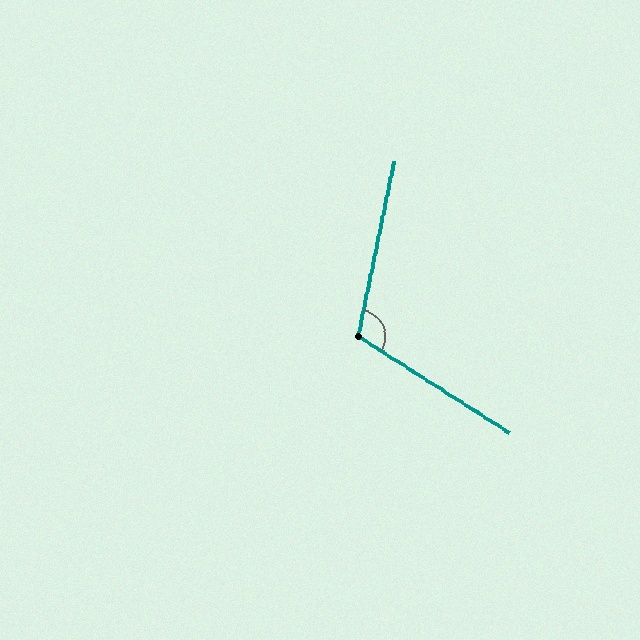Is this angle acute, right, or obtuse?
It is obtuse.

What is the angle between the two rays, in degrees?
Approximately 111 degrees.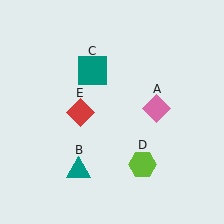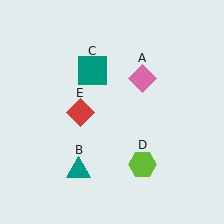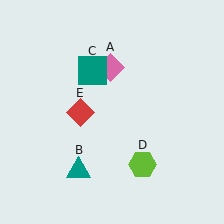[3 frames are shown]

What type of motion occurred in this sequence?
The pink diamond (object A) rotated counterclockwise around the center of the scene.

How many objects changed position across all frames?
1 object changed position: pink diamond (object A).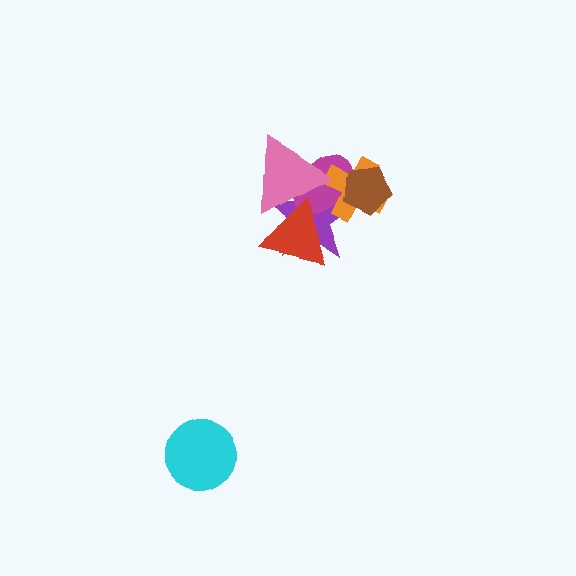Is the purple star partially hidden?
Yes, it is partially covered by another shape.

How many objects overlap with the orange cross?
4 objects overlap with the orange cross.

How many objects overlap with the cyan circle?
0 objects overlap with the cyan circle.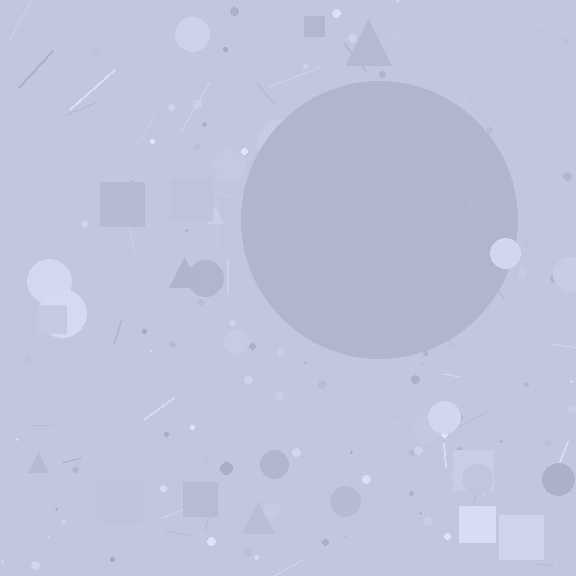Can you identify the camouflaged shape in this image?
The camouflaged shape is a circle.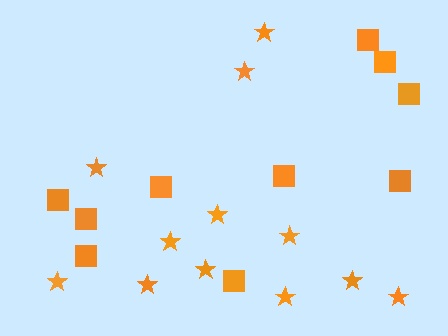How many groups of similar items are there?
There are 2 groups: one group of squares (10) and one group of stars (12).